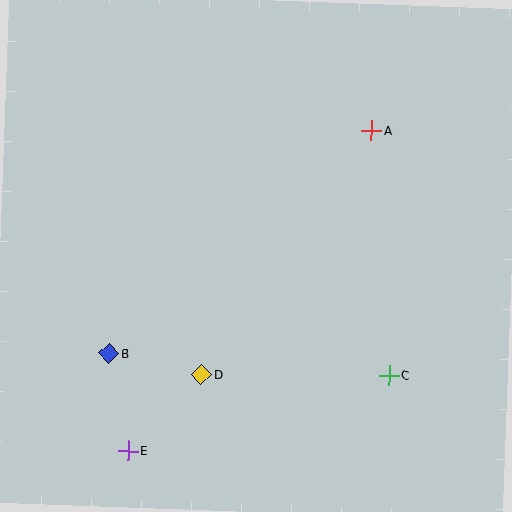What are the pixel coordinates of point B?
Point B is at (109, 353).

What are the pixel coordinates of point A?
Point A is at (371, 131).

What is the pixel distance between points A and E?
The distance between A and E is 402 pixels.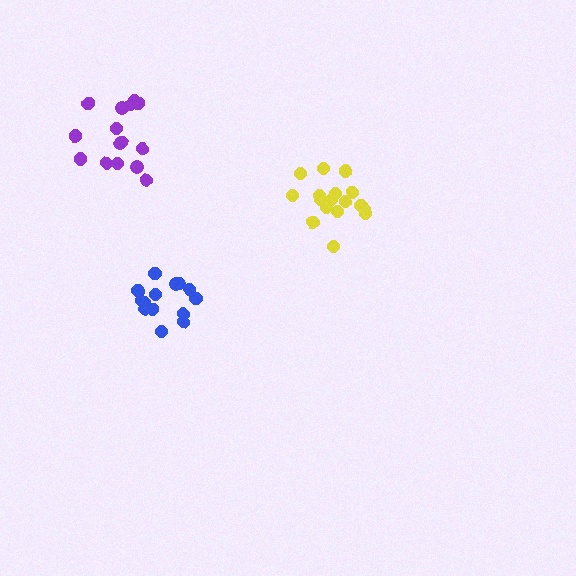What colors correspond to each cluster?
The clusters are colored: purple, blue, yellow.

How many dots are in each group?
Group 1: 15 dots, Group 2: 14 dots, Group 3: 17 dots (46 total).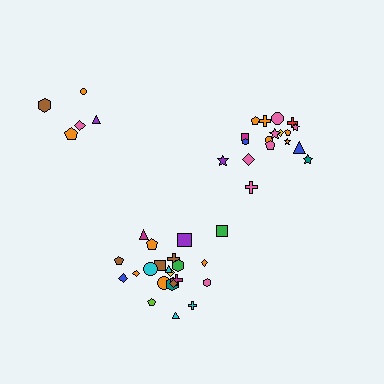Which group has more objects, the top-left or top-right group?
The top-right group.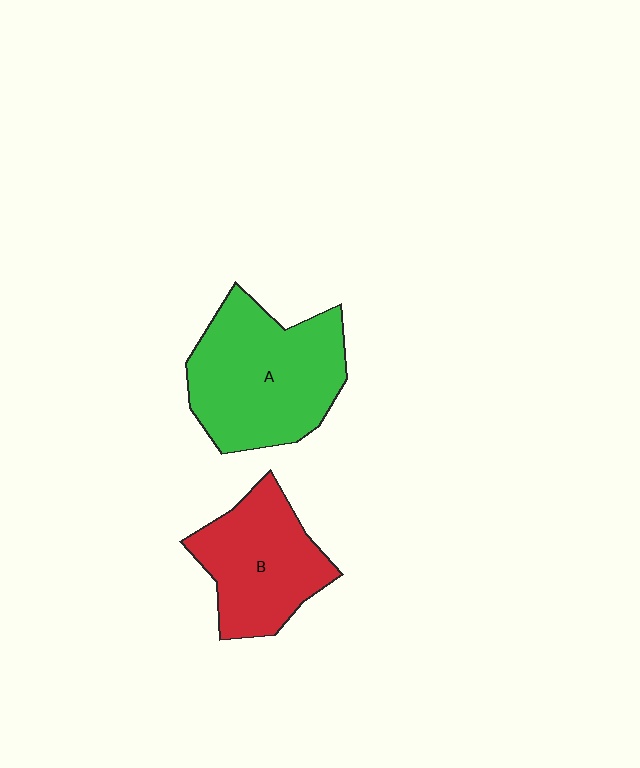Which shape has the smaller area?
Shape B (red).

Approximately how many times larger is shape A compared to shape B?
Approximately 1.3 times.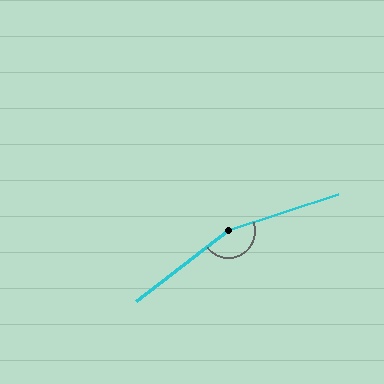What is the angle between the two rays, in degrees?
Approximately 161 degrees.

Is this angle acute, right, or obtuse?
It is obtuse.